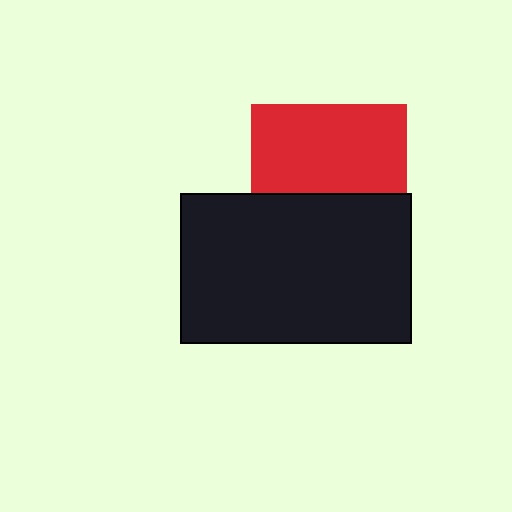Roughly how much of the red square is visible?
About half of it is visible (roughly 58%).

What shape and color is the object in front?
The object in front is a black rectangle.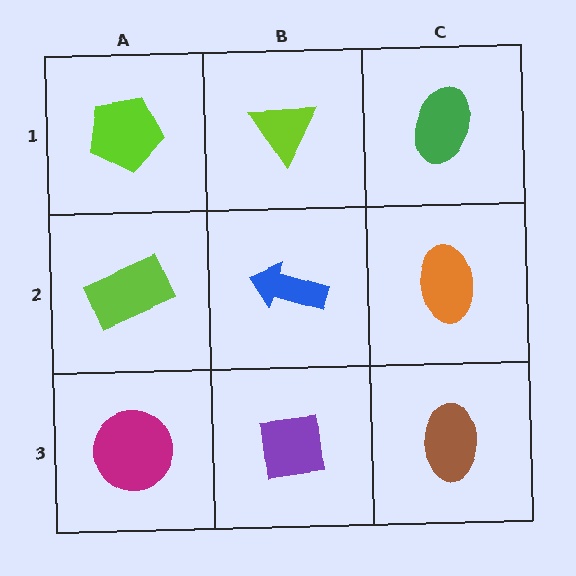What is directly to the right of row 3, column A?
A purple square.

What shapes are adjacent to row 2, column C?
A green ellipse (row 1, column C), a brown ellipse (row 3, column C), a blue arrow (row 2, column B).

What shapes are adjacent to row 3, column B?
A blue arrow (row 2, column B), a magenta circle (row 3, column A), a brown ellipse (row 3, column C).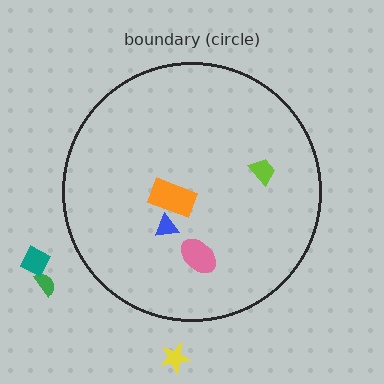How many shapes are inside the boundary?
4 inside, 3 outside.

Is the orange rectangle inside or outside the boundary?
Inside.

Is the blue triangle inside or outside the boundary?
Inside.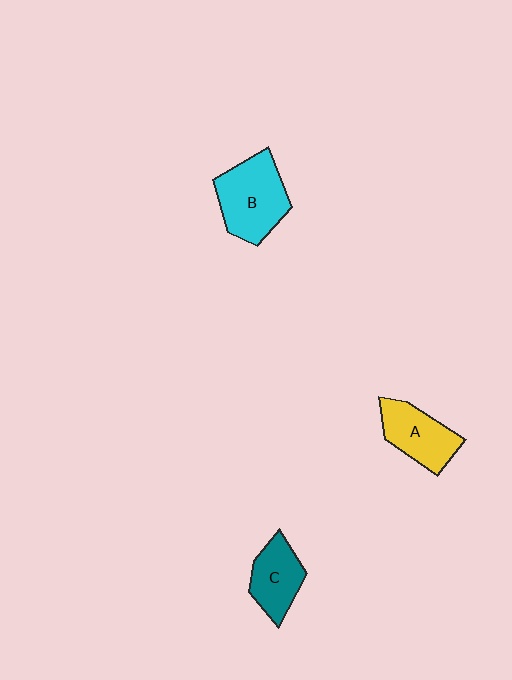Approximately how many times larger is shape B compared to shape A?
Approximately 1.3 times.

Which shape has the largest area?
Shape B (cyan).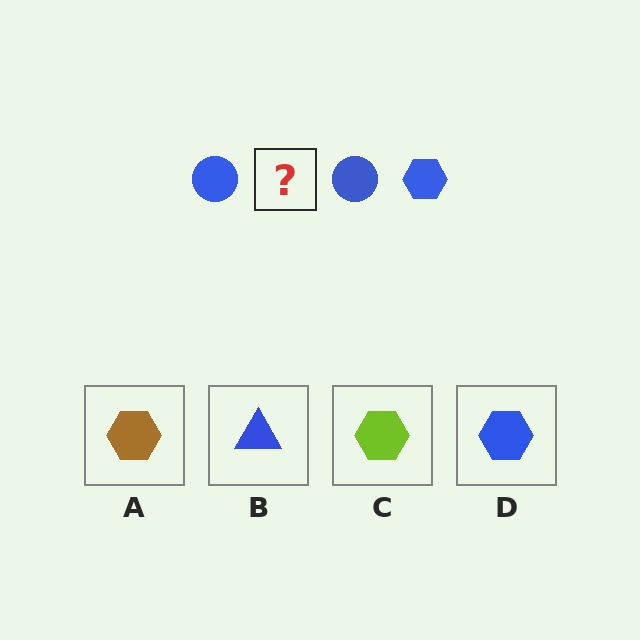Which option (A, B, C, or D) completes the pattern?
D.